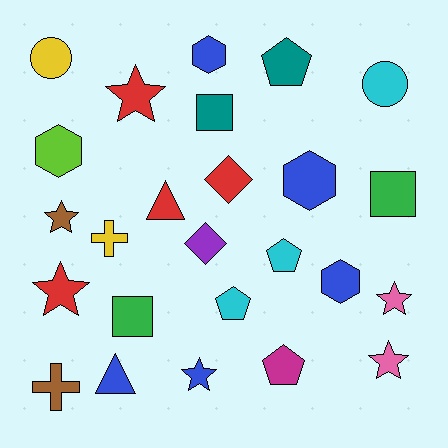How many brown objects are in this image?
There are 2 brown objects.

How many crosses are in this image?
There are 2 crosses.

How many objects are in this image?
There are 25 objects.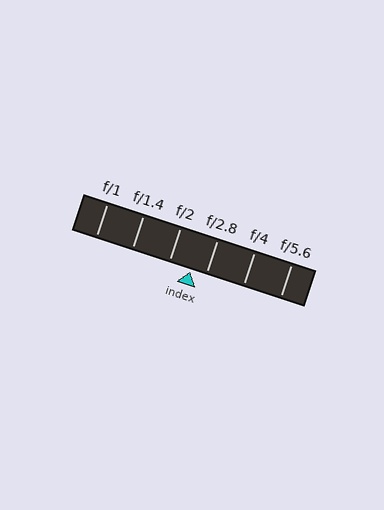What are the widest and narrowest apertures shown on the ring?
The widest aperture shown is f/1 and the narrowest is f/5.6.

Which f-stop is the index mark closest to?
The index mark is closest to f/2.8.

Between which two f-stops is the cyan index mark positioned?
The index mark is between f/2 and f/2.8.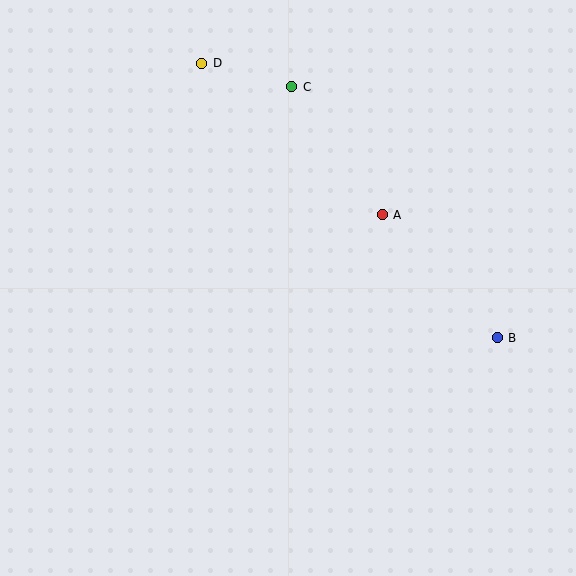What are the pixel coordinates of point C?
Point C is at (292, 87).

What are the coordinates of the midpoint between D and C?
The midpoint between D and C is at (247, 75).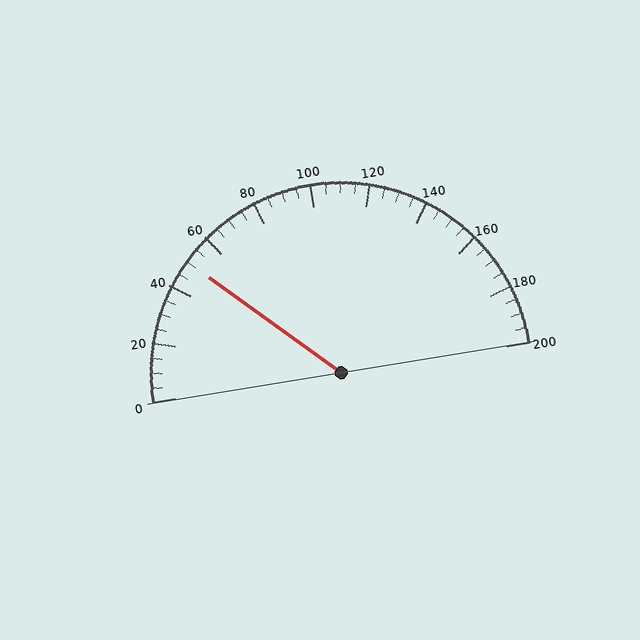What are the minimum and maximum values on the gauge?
The gauge ranges from 0 to 200.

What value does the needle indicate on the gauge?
The needle indicates approximately 50.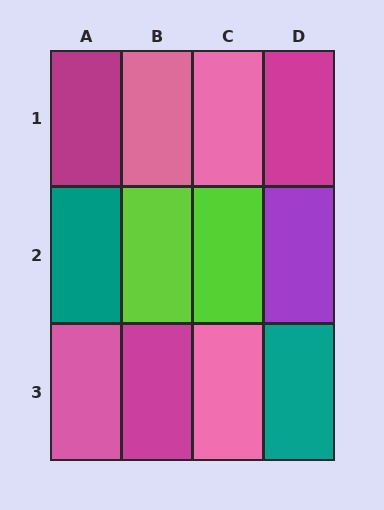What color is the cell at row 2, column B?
Lime.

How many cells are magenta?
3 cells are magenta.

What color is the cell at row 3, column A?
Pink.